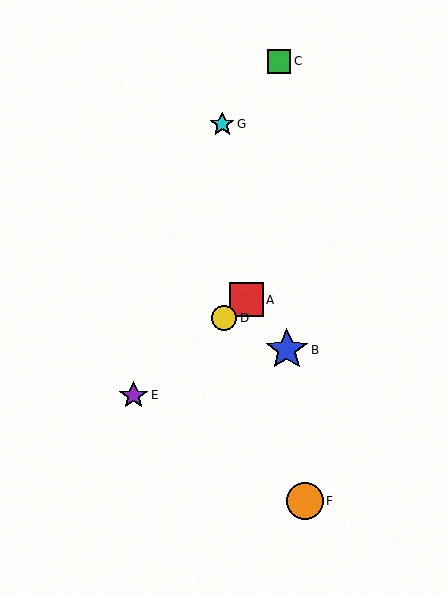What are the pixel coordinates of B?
Object B is at (287, 350).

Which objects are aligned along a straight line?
Objects A, D, E are aligned along a straight line.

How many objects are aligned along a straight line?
3 objects (A, D, E) are aligned along a straight line.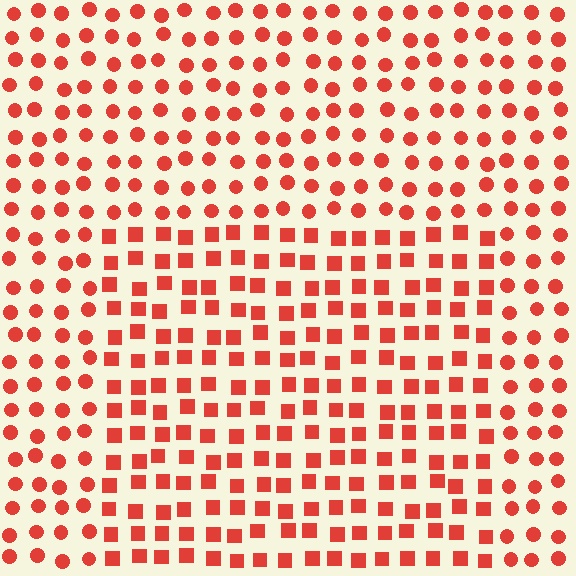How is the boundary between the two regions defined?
The boundary is defined by a change in element shape: squares inside vs. circles outside. All elements share the same color and spacing.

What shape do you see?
I see a rectangle.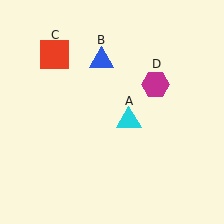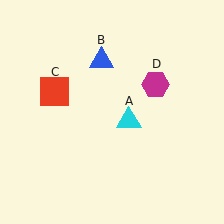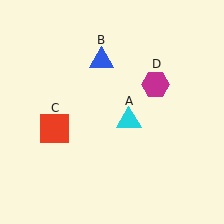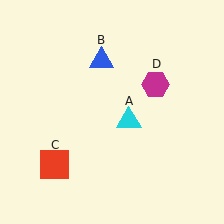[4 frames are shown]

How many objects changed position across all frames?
1 object changed position: red square (object C).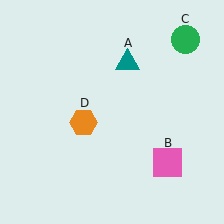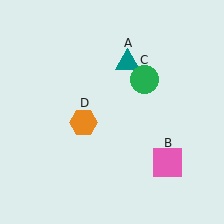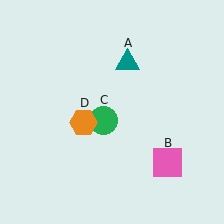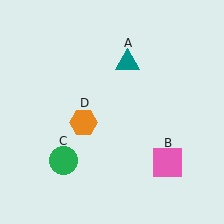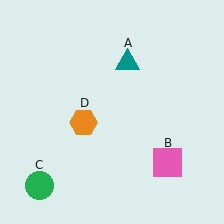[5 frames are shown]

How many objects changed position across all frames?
1 object changed position: green circle (object C).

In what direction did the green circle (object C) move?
The green circle (object C) moved down and to the left.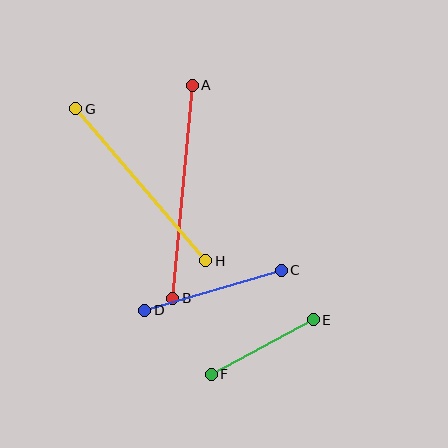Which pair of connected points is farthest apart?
Points A and B are farthest apart.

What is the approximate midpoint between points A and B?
The midpoint is at approximately (182, 192) pixels.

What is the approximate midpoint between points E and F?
The midpoint is at approximately (262, 347) pixels.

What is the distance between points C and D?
The distance is approximately 142 pixels.